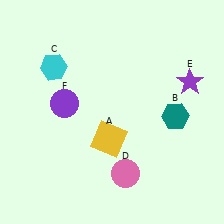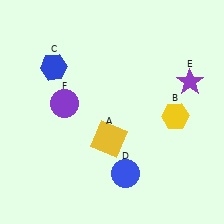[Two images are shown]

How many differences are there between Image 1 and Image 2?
There are 3 differences between the two images.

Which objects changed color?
B changed from teal to yellow. C changed from cyan to blue. D changed from pink to blue.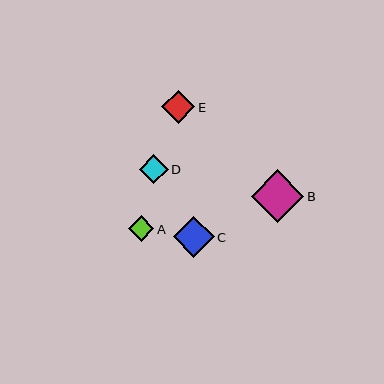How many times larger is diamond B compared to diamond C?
Diamond B is approximately 1.3 times the size of diamond C.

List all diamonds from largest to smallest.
From largest to smallest: B, C, E, D, A.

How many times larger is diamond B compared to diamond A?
Diamond B is approximately 2.0 times the size of diamond A.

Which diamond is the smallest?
Diamond A is the smallest with a size of approximately 26 pixels.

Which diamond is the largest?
Diamond B is the largest with a size of approximately 53 pixels.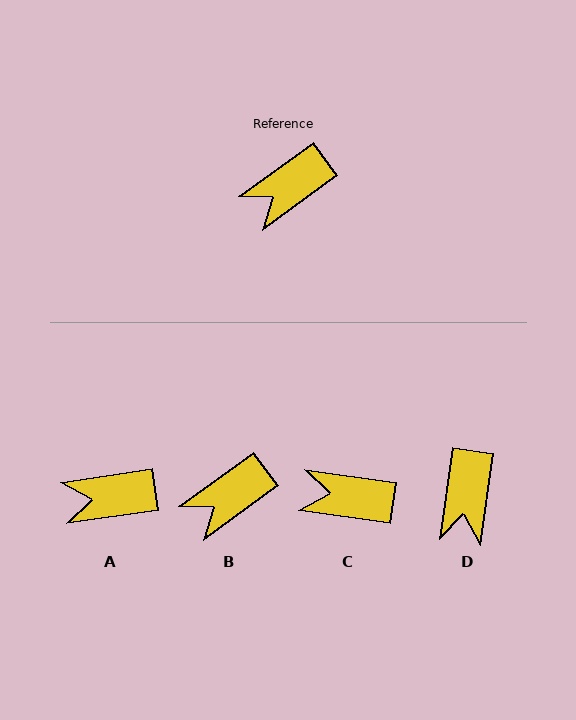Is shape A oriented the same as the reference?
No, it is off by about 28 degrees.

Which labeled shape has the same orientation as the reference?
B.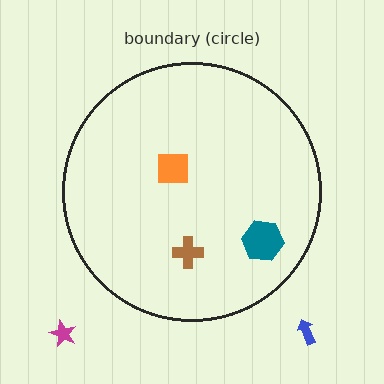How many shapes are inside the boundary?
3 inside, 2 outside.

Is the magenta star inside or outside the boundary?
Outside.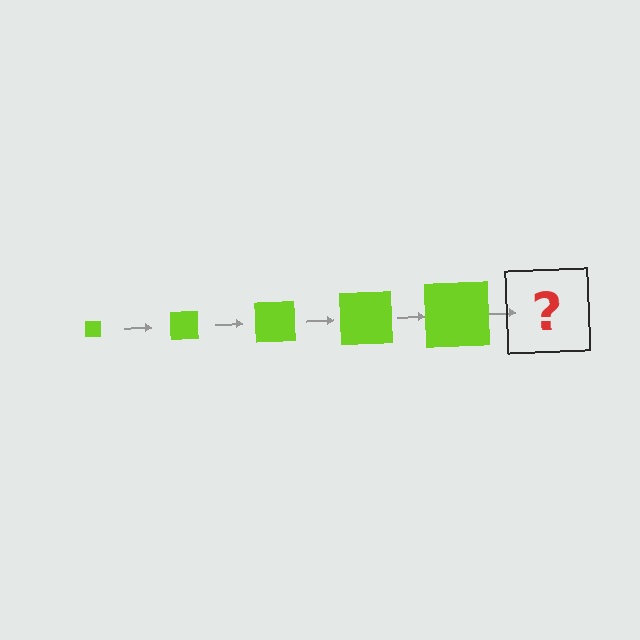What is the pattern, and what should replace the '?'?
The pattern is that the square gets progressively larger each step. The '?' should be a lime square, larger than the previous one.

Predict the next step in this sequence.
The next step is a lime square, larger than the previous one.